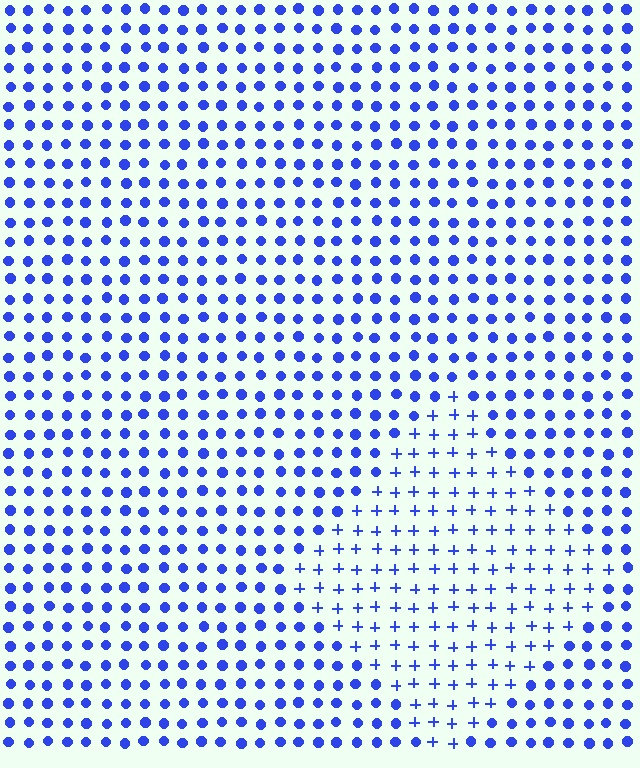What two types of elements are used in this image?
The image uses plus signs inside the diamond region and circles outside it.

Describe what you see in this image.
The image is filled with small blue elements arranged in a uniform grid. A diamond-shaped region contains plus signs, while the surrounding area contains circles. The boundary is defined purely by the change in element shape.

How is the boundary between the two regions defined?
The boundary is defined by a change in element shape: plus signs inside vs. circles outside. All elements share the same color and spacing.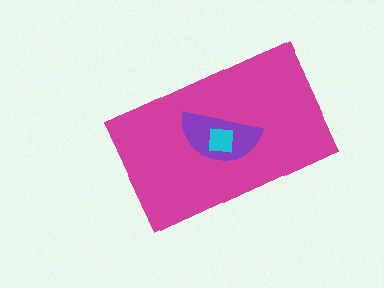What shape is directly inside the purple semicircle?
The cyan square.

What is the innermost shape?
The cyan square.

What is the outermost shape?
The magenta rectangle.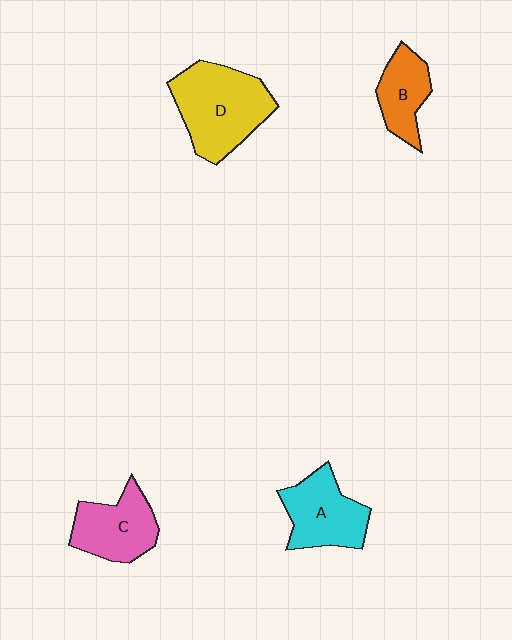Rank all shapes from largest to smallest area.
From largest to smallest: D (yellow), A (cyan), C (pink), B (orange).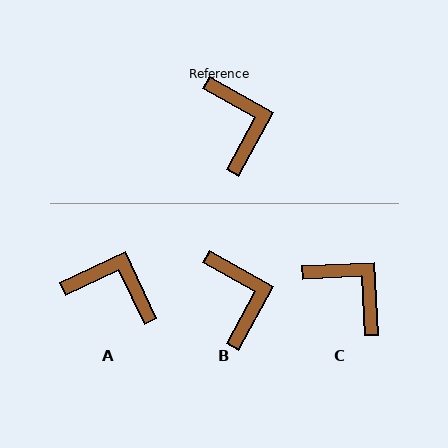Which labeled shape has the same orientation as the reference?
B.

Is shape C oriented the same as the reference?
No, it is off by about 32 degrees.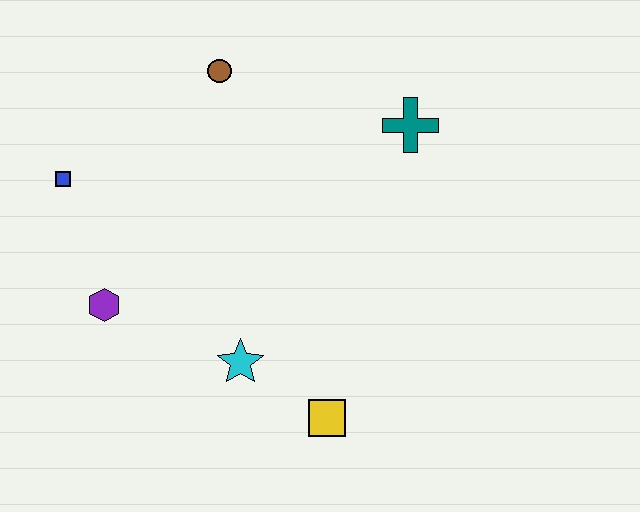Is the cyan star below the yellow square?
No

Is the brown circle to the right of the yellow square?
No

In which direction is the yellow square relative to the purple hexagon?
The yellow square is to the right of the purple hexagon.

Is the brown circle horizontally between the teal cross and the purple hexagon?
Yes